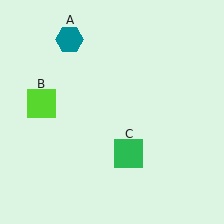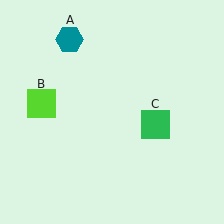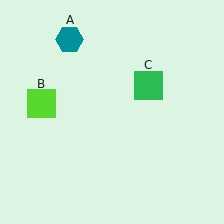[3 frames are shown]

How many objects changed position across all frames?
1 object changed position: green square (object C).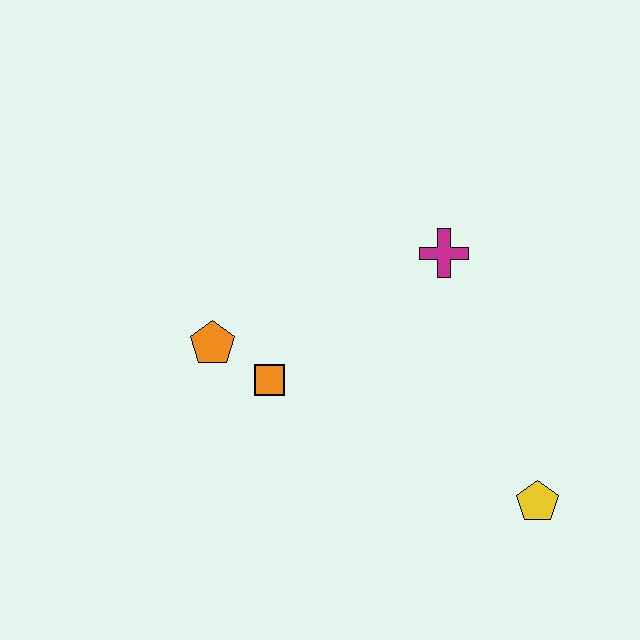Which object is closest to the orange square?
The orange pentagon is closest to the orange square.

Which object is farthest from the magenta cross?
The yellow pentagon is farthest from the magenta cross.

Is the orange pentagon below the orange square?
No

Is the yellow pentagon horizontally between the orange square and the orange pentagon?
No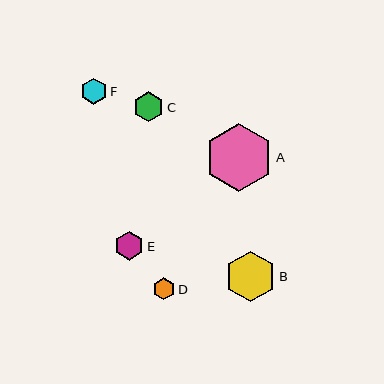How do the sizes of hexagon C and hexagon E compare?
Hexagon C and hexagon E are approximately the same size.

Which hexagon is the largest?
Hexagon A is the largest with a size of approximately 68 pixels.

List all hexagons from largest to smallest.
From largest to smallest: A, B, C, E, F, D.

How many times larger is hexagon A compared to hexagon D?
Hexagon A is approximately 3.1 times the size of hexagon D.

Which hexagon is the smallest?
Hexagon D is the smallest with a size of approximately 22 pixels.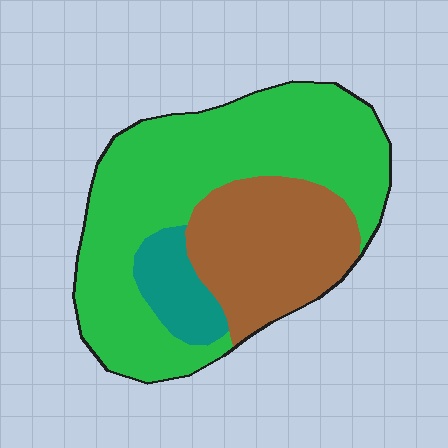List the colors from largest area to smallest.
From largest to smallest: green, brown, teal.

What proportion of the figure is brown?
Brown takes up about one third (1/3) of the figure.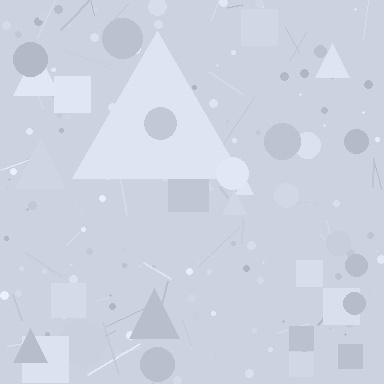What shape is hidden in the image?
A triangle is hidden in the image.